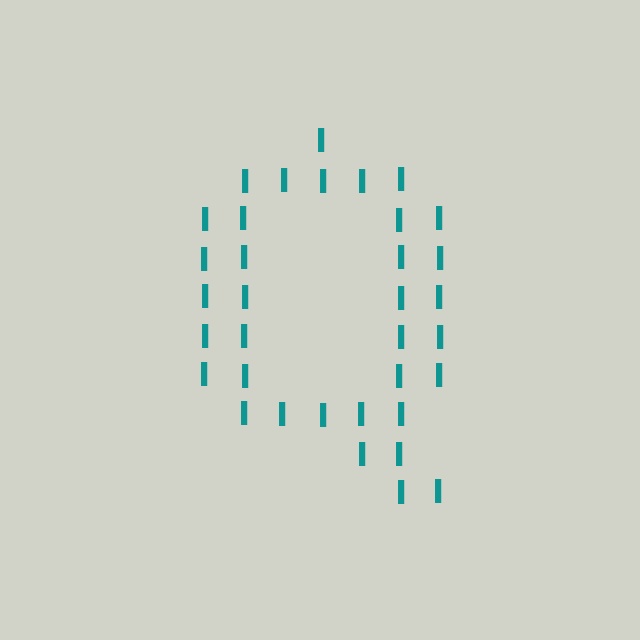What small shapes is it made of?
It is made of small letter I's.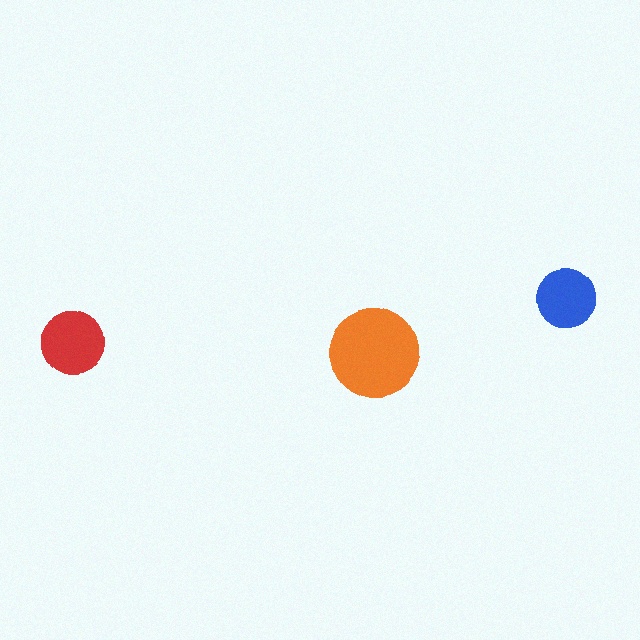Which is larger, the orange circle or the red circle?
The orange one.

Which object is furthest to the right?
The blue circle is rightmost.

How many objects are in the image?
There are 3 objects in the image.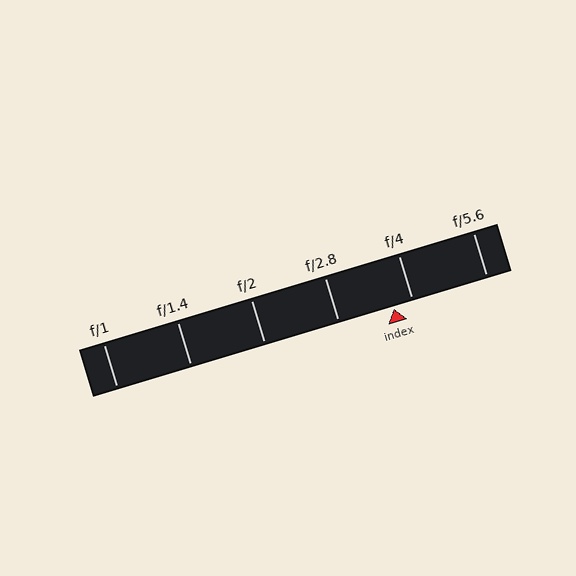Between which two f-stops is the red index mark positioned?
The index mark is between f/2.8 and f/4.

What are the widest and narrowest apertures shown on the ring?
The widest aperture shown is f/1 and the narrowest is f/5.6.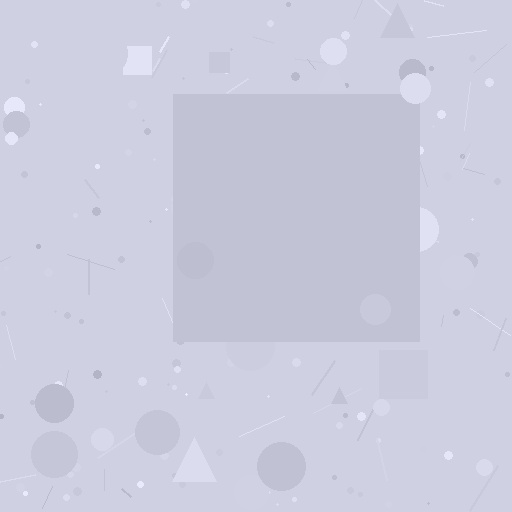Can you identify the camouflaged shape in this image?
The camouflaged shape is a square.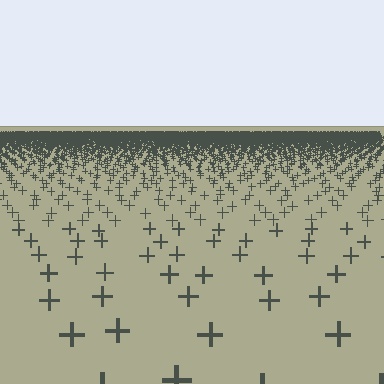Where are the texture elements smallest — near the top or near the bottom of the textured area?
Near the top.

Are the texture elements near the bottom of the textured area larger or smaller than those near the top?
Larger. Near the bottom, elements are closer to the viewer and appear at a bigger on-screen size.